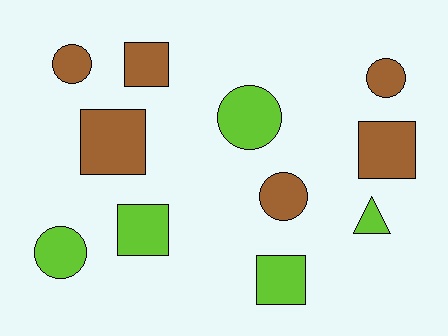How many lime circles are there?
There are 2 lime circles.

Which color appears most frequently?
Brown, with 6 objects.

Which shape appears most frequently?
Circle, with 5 objects.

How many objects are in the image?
There are 11 objects.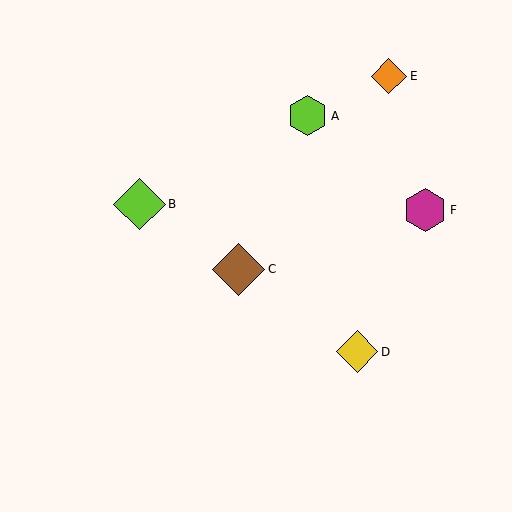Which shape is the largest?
The brown diamond (labeled C) is the largest.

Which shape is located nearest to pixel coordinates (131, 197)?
The lime diamond (labeled B) at (140, 204) is nearest to that location.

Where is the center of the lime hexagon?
The center of the lime hexagon is at (308, 116).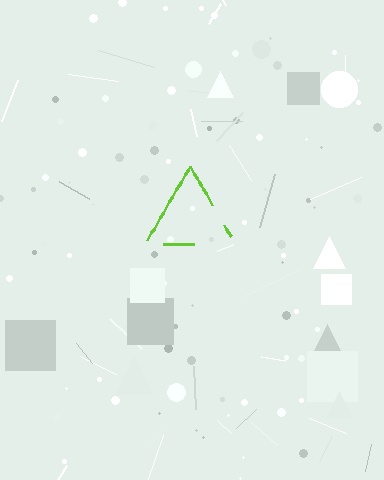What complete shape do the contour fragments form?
The contour fragments form a triangle.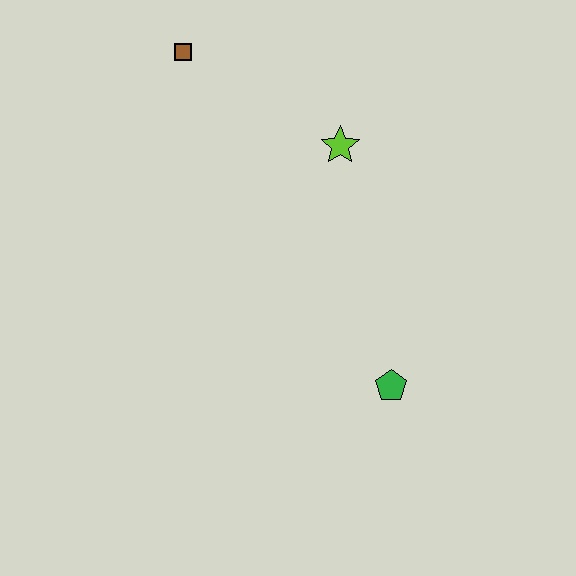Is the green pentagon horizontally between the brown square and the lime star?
No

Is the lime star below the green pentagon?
No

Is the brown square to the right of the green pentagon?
No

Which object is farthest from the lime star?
The green pentagon is farthest from the lime star.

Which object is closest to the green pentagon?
The lime star is closest to the green pentagon.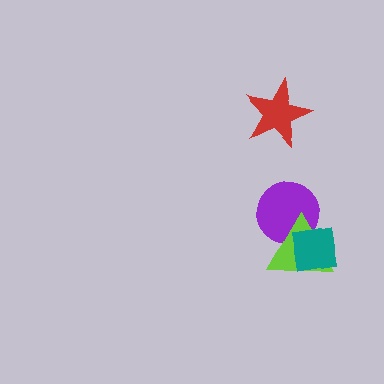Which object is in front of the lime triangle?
The teal square is in front of the lime triangle.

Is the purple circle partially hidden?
Yes, it is partially covered by another shape.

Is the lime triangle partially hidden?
Yes, it is partially covered by another shape.